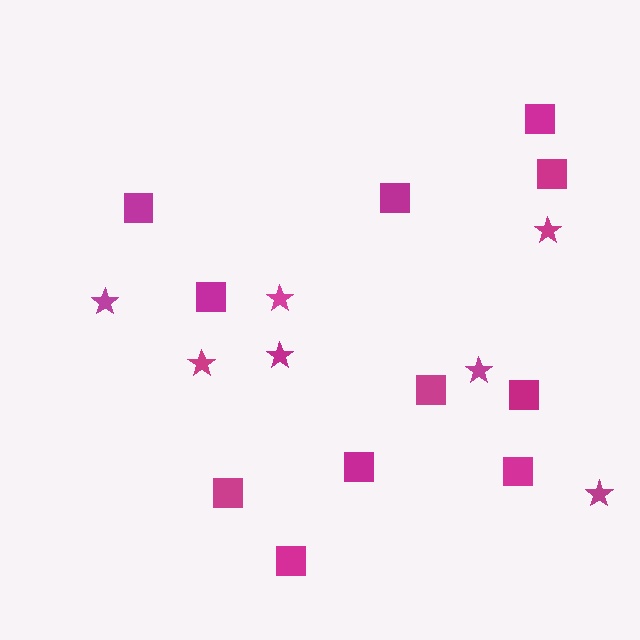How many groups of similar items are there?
There are 2 groups: one group of squares (11) and one group of stars (7).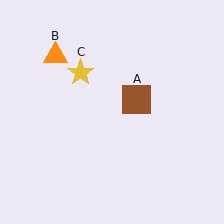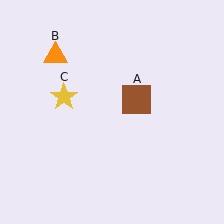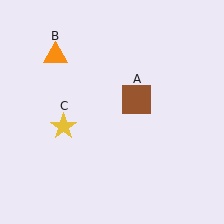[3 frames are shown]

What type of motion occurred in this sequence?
The yellow star (object C) rotated counterclockwise around the center of the scene.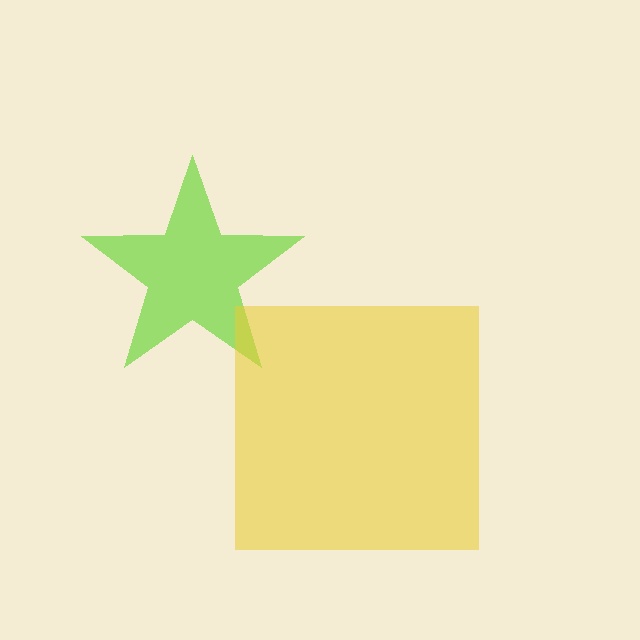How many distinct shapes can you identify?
There are 2 distinct shapes: a lime star, a yellow square.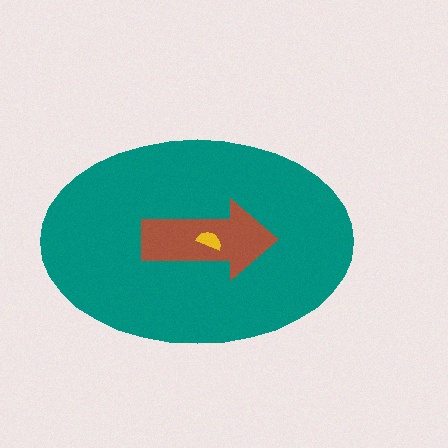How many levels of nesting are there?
3.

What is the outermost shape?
The teal ellipse.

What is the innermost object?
The yellow semicircle.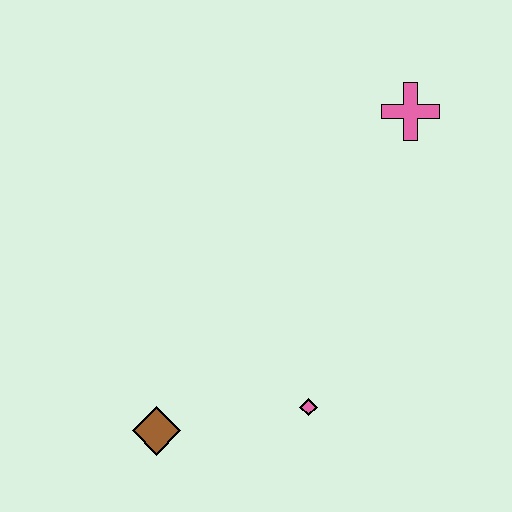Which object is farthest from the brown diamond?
The pink cross is farthest from the brown diamond.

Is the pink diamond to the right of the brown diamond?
Yes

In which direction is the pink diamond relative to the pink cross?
The pink diamond is below the pink cross.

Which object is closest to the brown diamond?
The pink diamond is closest to the brown diamond.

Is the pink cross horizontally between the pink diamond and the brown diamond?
No